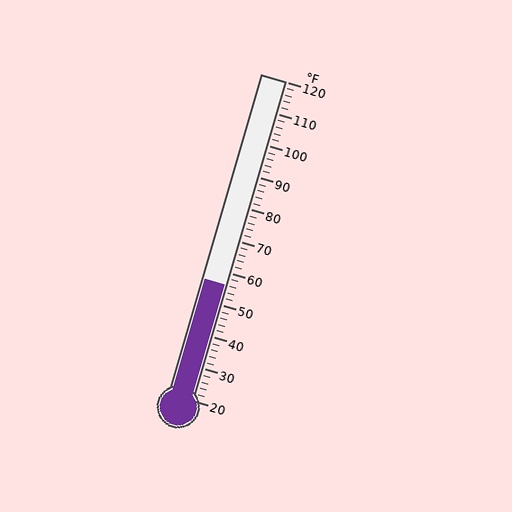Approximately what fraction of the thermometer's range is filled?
The thermometer is filled to approximately 35% of its range.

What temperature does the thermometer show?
The thermometer shows approximately 56°F.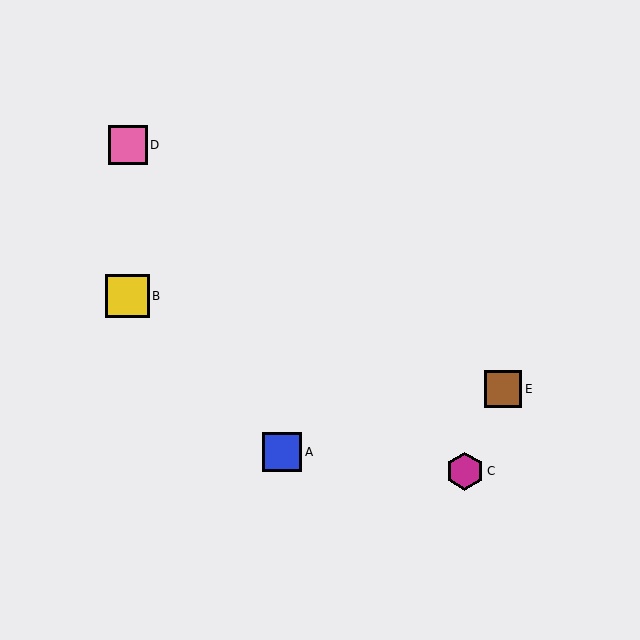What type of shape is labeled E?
Shape E is a brown square.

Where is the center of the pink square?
The center of the pink square is at (128, 145).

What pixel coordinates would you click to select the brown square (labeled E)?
Click at (503, 389) to select the brown square E.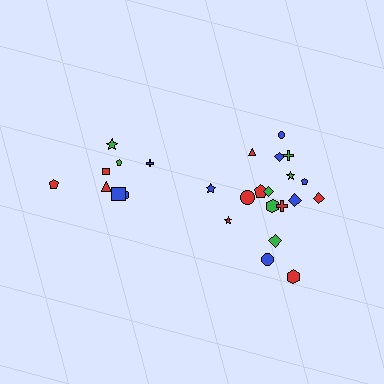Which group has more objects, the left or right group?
The right group.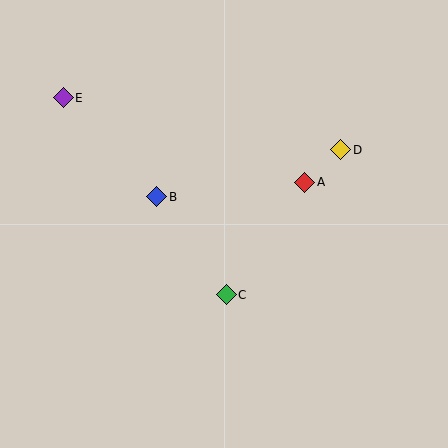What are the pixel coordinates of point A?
Point A is at (305, 182).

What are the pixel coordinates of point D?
Point D is at (341, 150).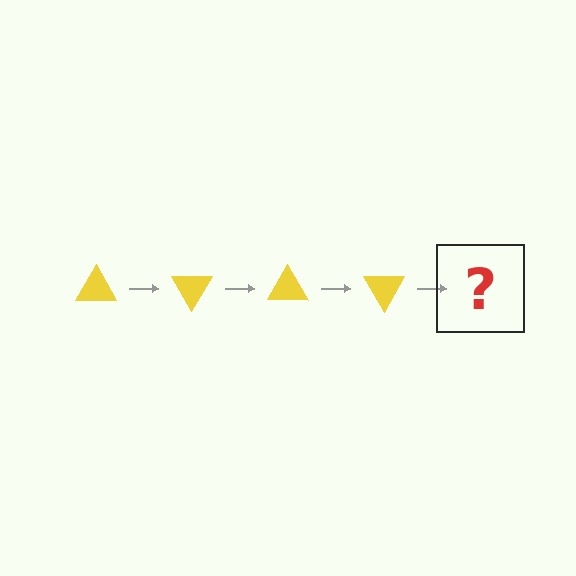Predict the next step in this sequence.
The next step is a yellow triangle rotated 240 degrees.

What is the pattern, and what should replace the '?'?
The pattern is that the triangle rotates 60 degrees each step. The '?' should be a yellow triangle rotated 240 degrees.